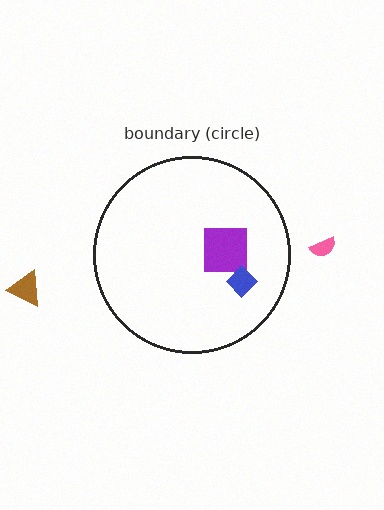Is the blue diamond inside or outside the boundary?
Inside.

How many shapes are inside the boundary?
2 inside, 2 outside.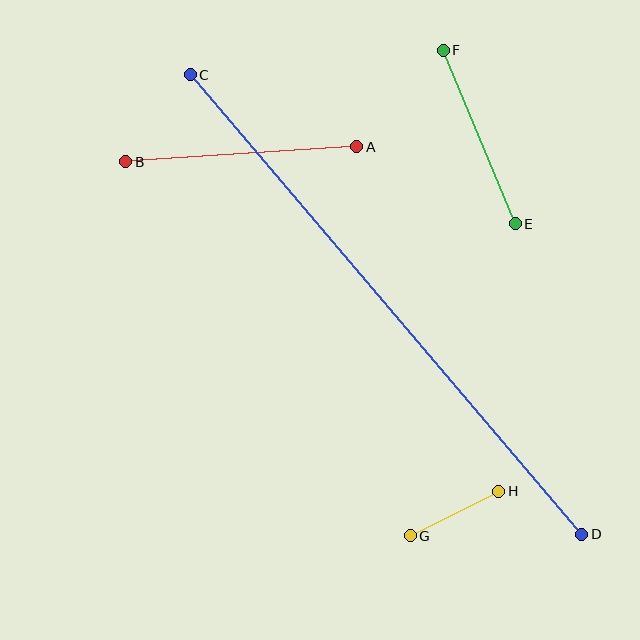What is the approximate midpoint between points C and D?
The midpoint is at approximately (386, 304) pixels.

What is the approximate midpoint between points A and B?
The midpoint is at approximately (241, 154) pixels.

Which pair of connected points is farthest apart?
Points C and D are farthest apart.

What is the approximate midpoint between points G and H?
The midpoint is at approximately (455, 513) pixels.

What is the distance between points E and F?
The distance is approximately 188 pixels.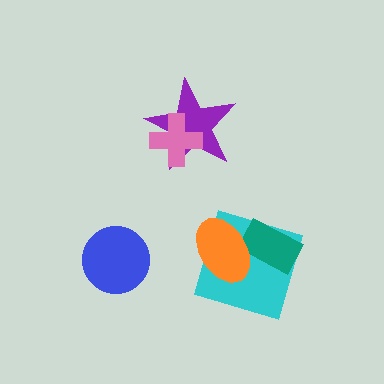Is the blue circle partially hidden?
No, no other shape covers it.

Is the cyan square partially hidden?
Yes, it is partially covered by another shape.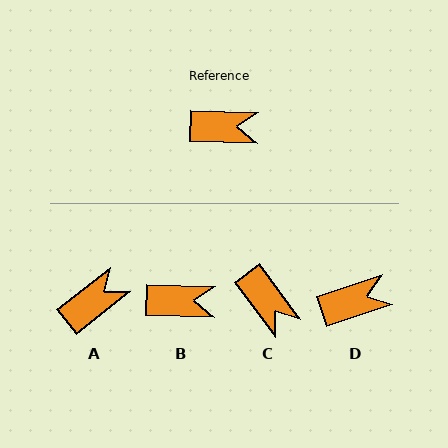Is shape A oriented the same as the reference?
No, it is off by about 40 degrees.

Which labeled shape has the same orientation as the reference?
B.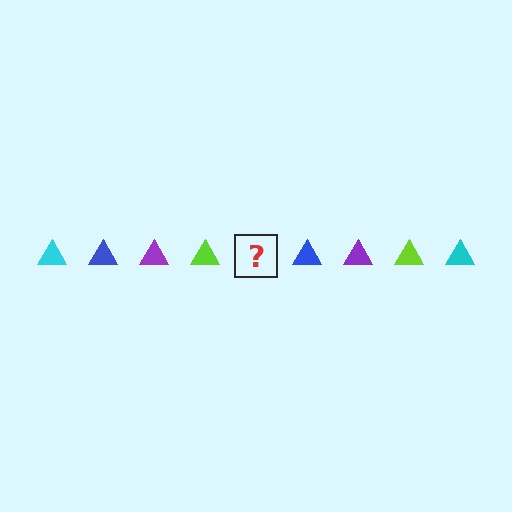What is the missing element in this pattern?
The missing element is a cyan triangle.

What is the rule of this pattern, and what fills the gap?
The rule is that the pattern cycles through cyan, blue, purple, lime triangles. The gap should be filled with a cyan triangle.